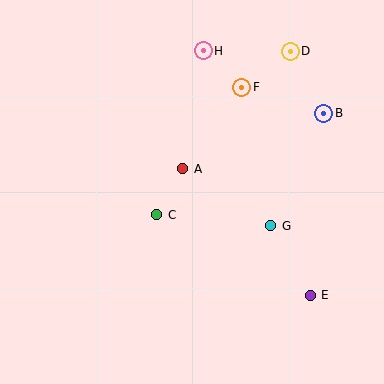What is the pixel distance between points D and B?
The distance between D and B is 71 pixels.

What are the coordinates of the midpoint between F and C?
The midpoint between F and C is at (199, 151).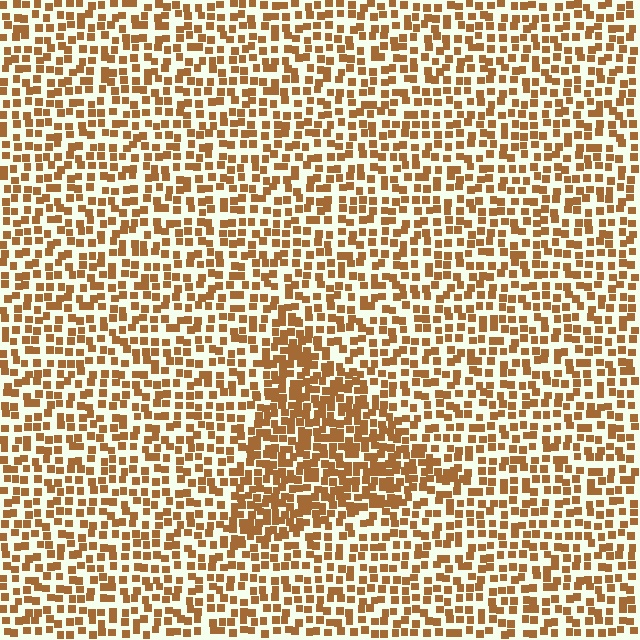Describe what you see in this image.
The image contains small brown elements arranged at two different densities. A triangle-shaped region is visible where the elements are more densely packed than the surrounding area.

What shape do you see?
I see a triangle.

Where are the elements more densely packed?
The elements are more densely packed inside the triangle boundary.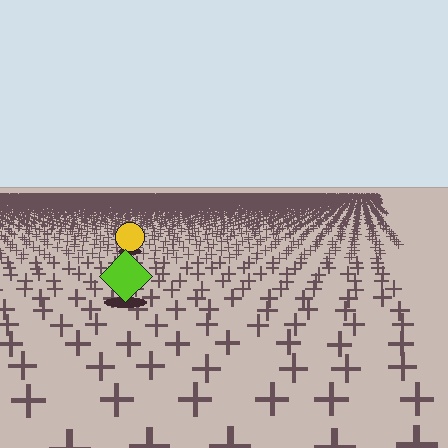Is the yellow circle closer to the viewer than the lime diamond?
No. The lime diamond is closer — you can tell from the texture gradient: the ground texture is coarser near it.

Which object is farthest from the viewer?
The yellow circle is farthest from the viewer. It appears smaller and the ground texture around it is denser.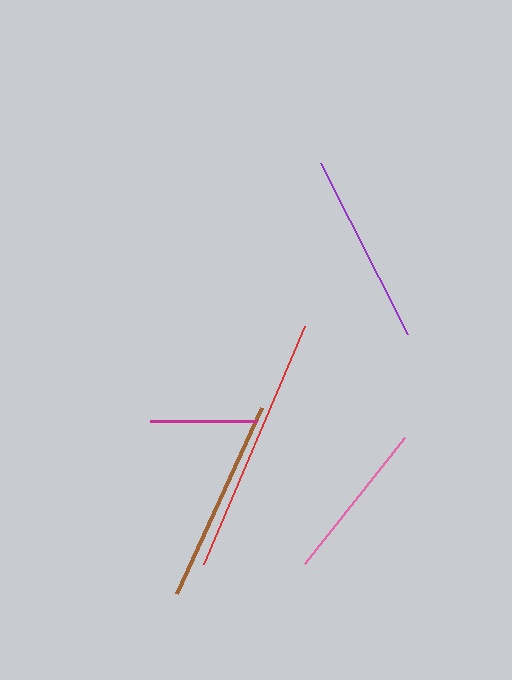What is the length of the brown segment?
The brown segment is approximately 205 pixels long.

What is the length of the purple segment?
The purple segment is approximately 192 pixels long.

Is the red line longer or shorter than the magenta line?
The red line is longer than the magenta line.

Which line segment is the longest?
The red line is the longest at approximately 258 pixels.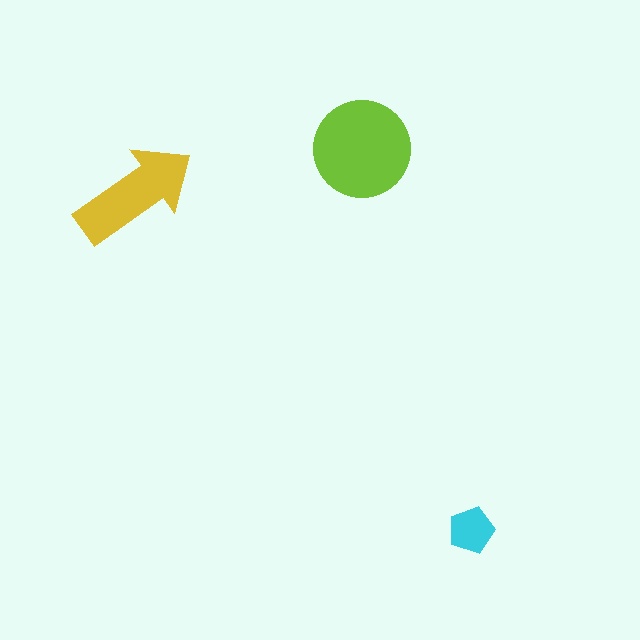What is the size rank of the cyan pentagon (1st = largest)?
3rd.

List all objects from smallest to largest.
The cyan pentagon, the yellow arrow, the lime circle.